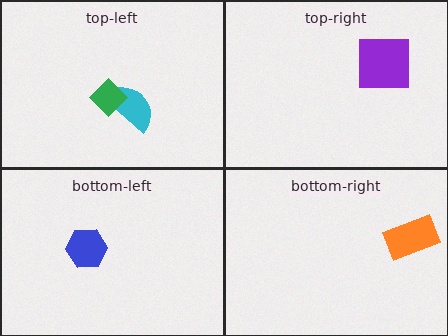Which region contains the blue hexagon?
The bottom-left region.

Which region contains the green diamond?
The top-left region.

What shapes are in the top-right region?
The teal arrow, the purple square.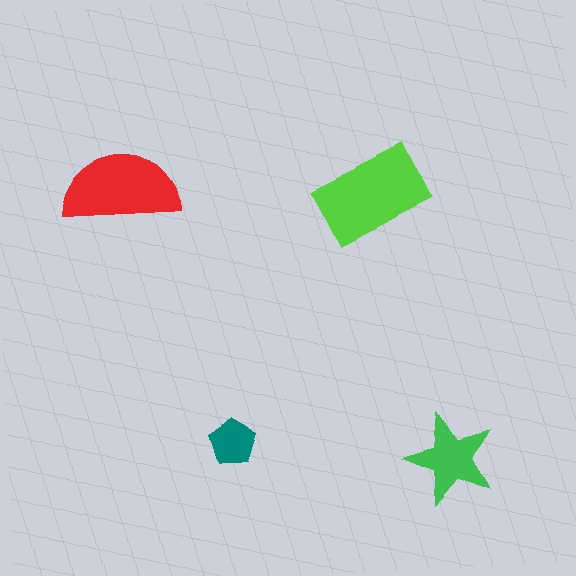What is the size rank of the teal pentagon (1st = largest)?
4th.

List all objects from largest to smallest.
The lime rectangle, the red semicircle, the green star, the teal pentagon.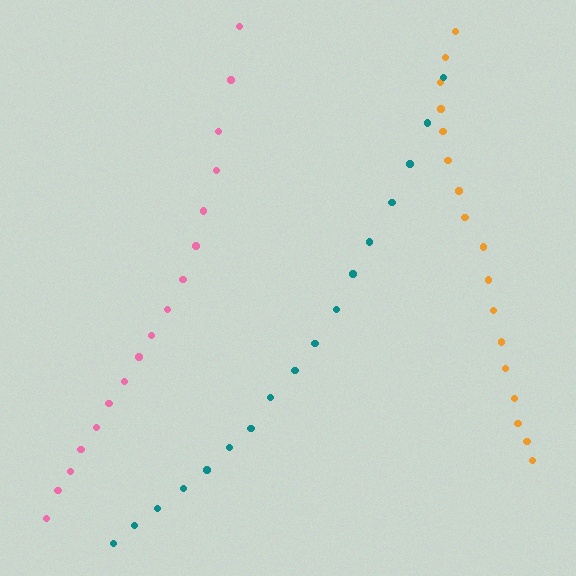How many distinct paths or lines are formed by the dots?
There are 3 distinct paths.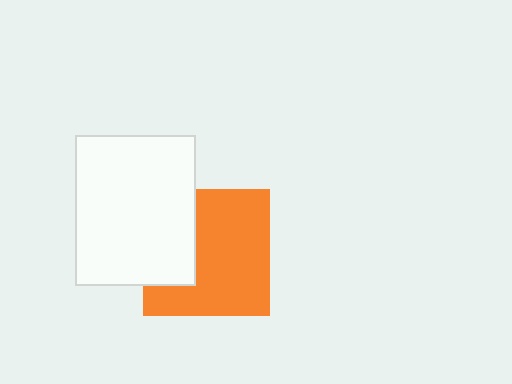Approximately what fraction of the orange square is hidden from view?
Roughly 31% of the orange square is hidden behind the white rectangle.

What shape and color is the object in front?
The object in front is a white rectangle.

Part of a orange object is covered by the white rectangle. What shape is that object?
It is a square.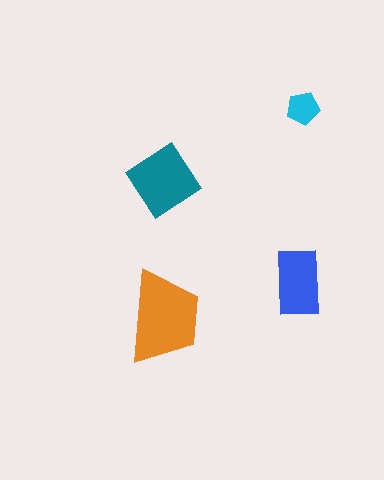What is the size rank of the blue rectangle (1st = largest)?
3rd.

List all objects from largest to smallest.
The orange trapezoid, the teal diamond, the blue rectangle, the cyan pentagon.